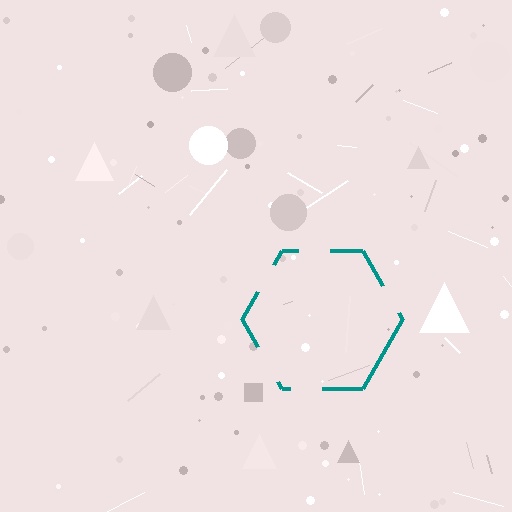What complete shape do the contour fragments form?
The contour fragments form a hexagon.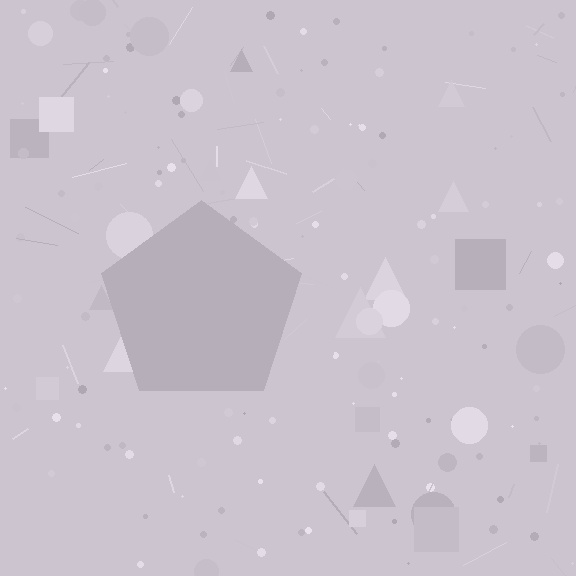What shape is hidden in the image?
A pentagon is hidden in the image.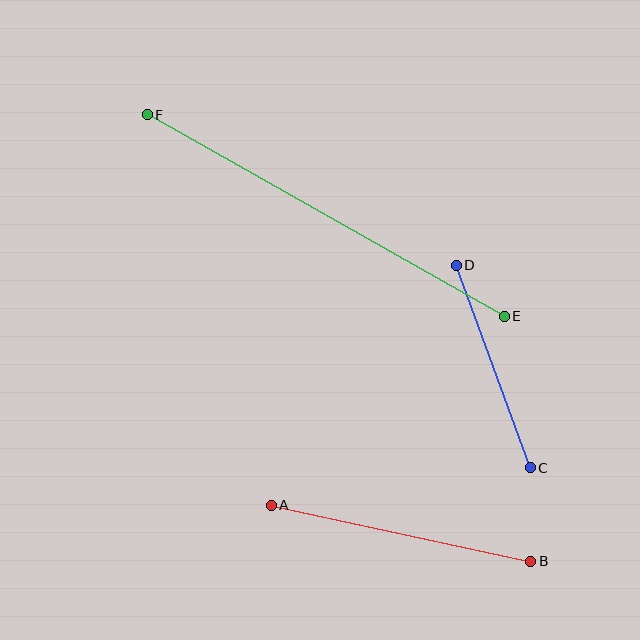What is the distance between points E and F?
The distance is approximately 410 pixels.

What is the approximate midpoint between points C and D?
The midpoint is at approximately (493, 366) pixels.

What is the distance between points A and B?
The distance is approximately 266 pixels.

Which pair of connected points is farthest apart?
Points E and F are farthest apart.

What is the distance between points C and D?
The distance is approximately 216 pixels.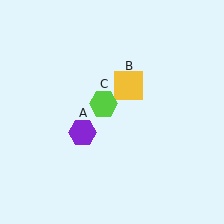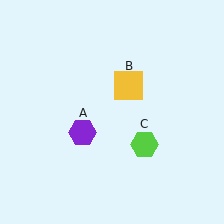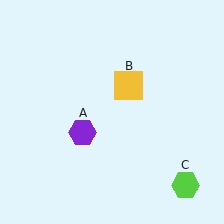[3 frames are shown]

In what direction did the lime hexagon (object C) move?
The lime hexagon (object C) moved down and to the right.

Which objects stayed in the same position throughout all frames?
Purple hexagon (object A) and yellow square (object B) remained stationary.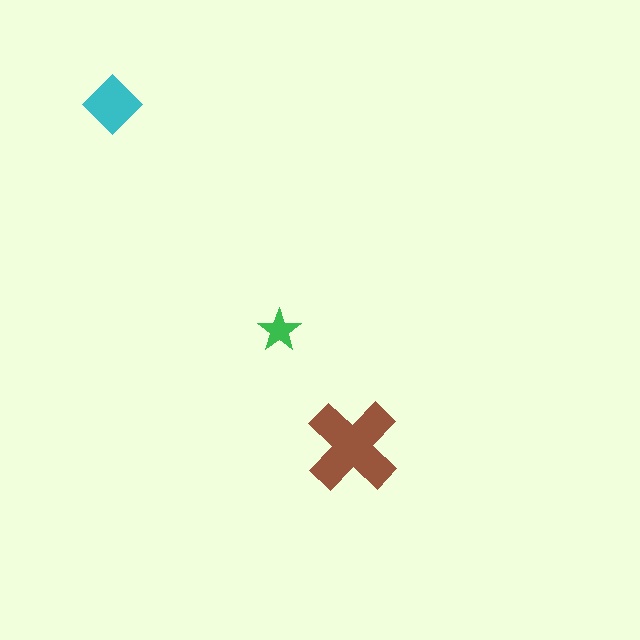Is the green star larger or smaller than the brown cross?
Smaller.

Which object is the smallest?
The green star.